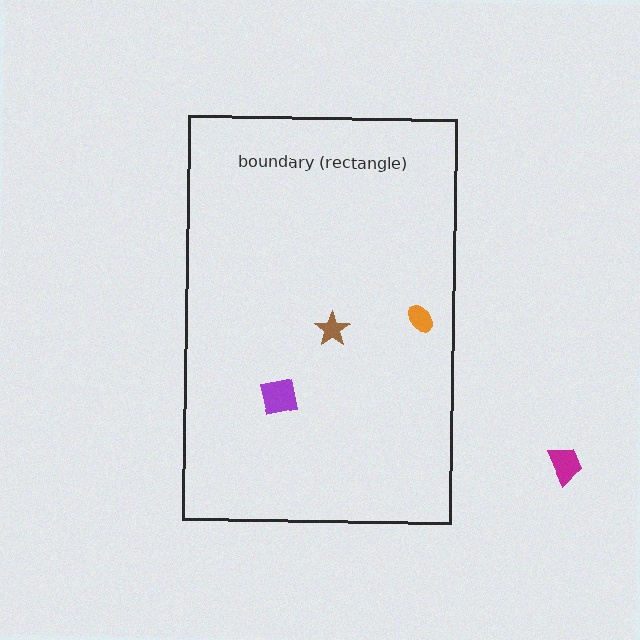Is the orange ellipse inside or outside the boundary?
Inside.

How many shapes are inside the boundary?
3 inside, 1 outside.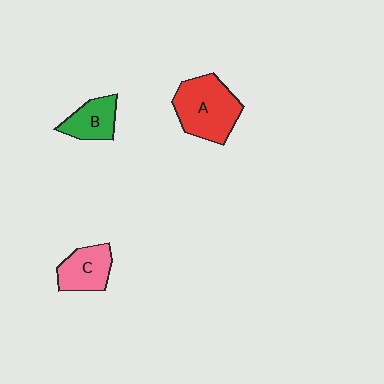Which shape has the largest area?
Shape A (red).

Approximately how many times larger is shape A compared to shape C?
Approximately 1.6 times.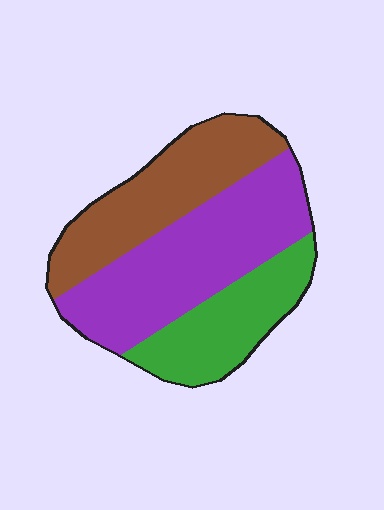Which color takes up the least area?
Green, at roughly 25%.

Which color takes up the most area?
Purple, at roughly 45%.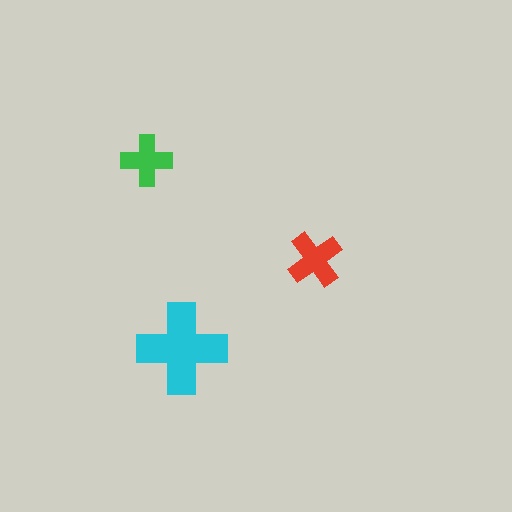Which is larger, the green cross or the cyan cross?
The cyan one.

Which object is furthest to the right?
The red cross is rightmost.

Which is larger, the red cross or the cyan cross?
The cyan one.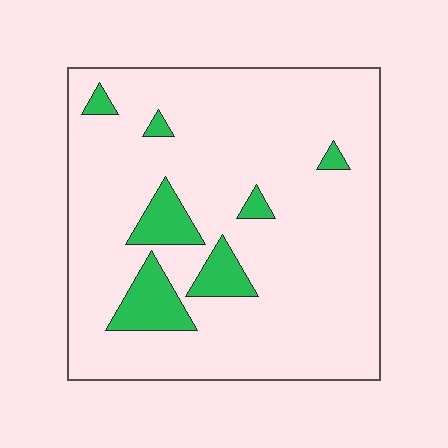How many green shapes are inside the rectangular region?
7.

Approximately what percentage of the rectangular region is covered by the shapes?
Approximately 10%.